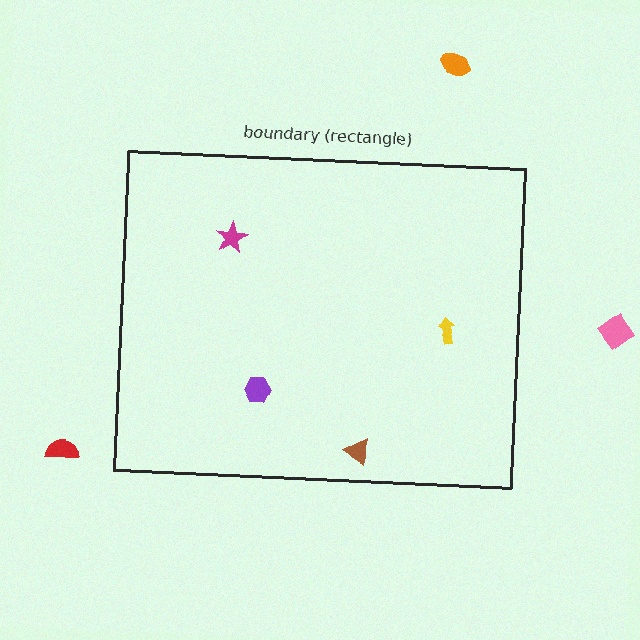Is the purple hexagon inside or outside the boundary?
Inside.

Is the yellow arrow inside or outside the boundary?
Inside.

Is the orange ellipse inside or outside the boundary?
Outside.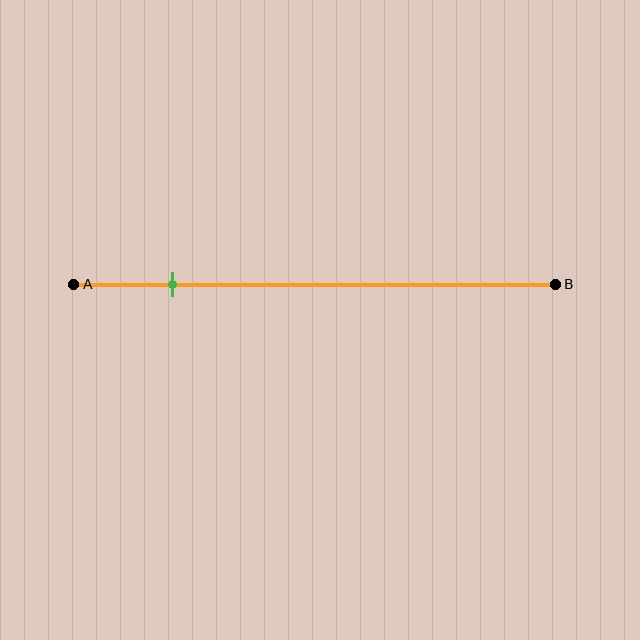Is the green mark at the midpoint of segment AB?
No, the mark is at about 20% from A, not at the 50% midpoint.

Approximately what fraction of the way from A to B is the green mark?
The green mark is approximately 20% of the way from A to B.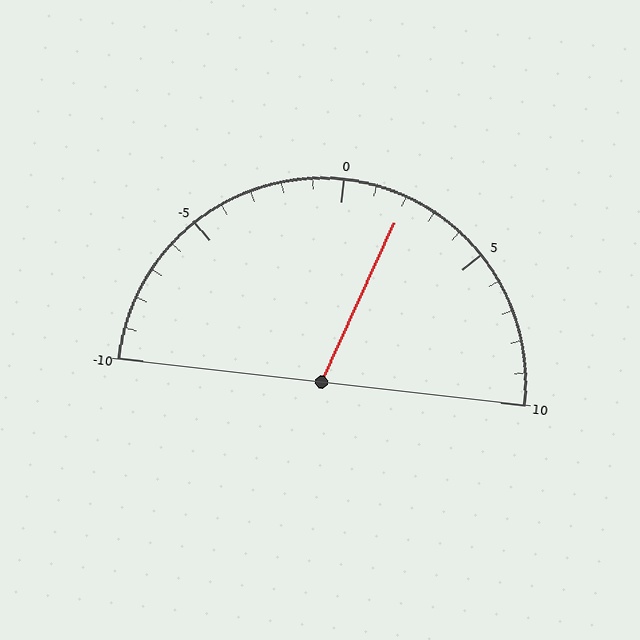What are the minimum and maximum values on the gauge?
The gauge ranges from -10 to 10.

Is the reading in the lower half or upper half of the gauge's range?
The reading is in the upper half of the range (-10 to 10).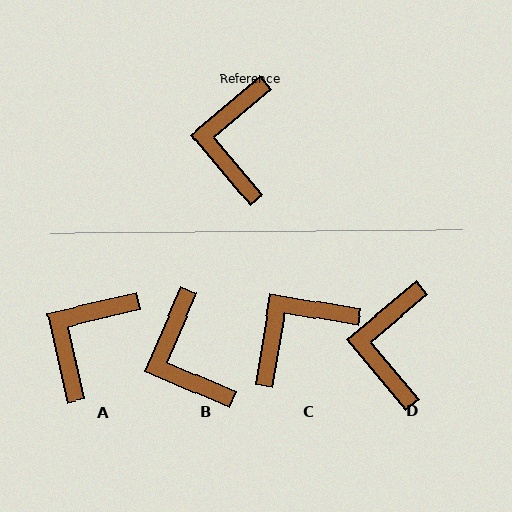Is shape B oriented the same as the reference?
No, it is off by about 26 degrees.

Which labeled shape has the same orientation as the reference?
D.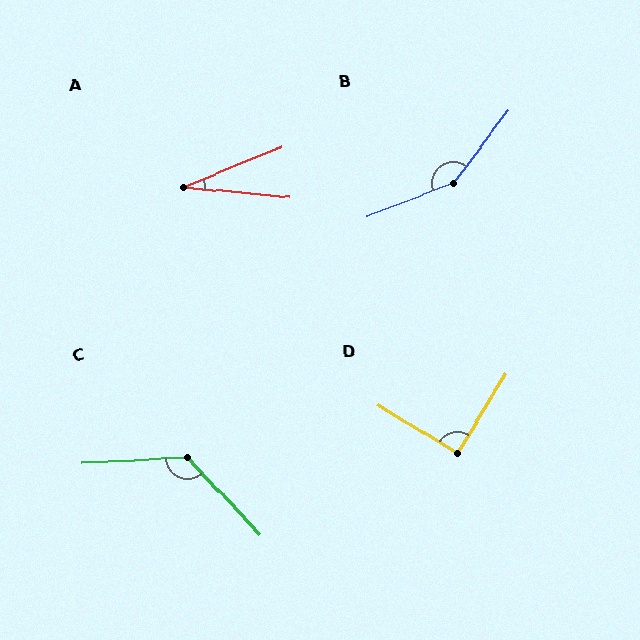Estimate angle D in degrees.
Approximately 90 degrees.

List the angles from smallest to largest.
A (28°), D (90°), C (130°), B (149°).